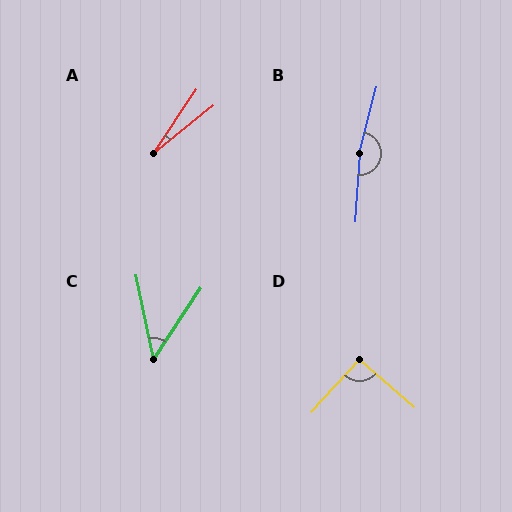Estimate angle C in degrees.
Approximately 45 degrees.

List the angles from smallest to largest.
A (17°), C (45°), D (91°), B (170°).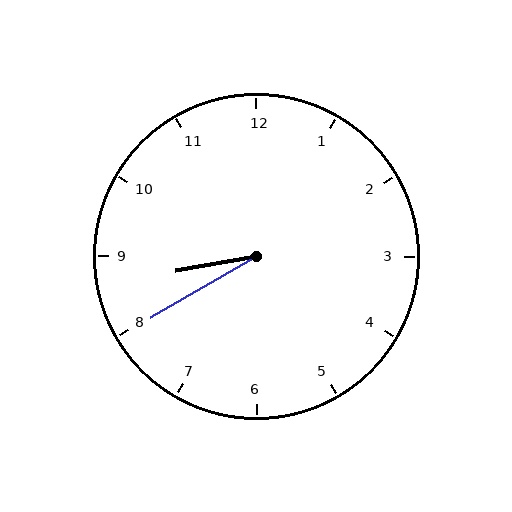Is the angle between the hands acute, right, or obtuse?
It is acute.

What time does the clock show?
8:40.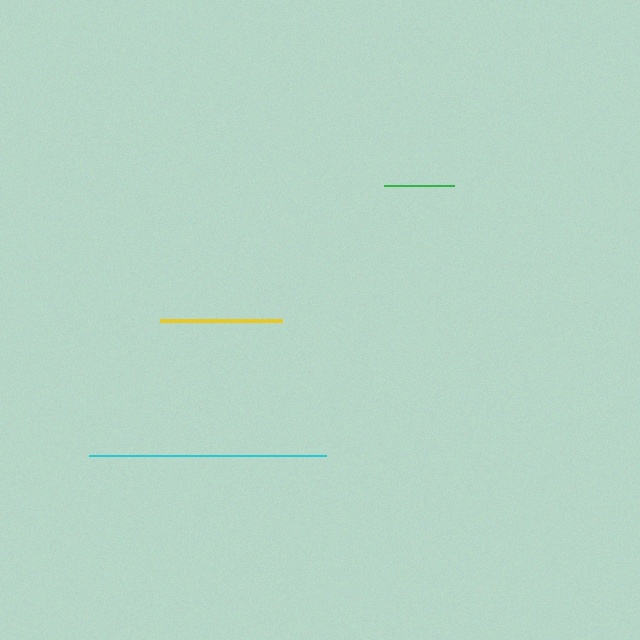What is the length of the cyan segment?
The cyan segment is approximately 237 pixels long.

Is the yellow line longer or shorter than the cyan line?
The cyan line is longer than the yellow line.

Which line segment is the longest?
The cyan line is the longest at approximately 237 pixels.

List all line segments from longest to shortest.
From longest to shortest: cyan, yellow, green.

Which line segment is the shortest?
The green line is the shortest at approximately 70 pixels.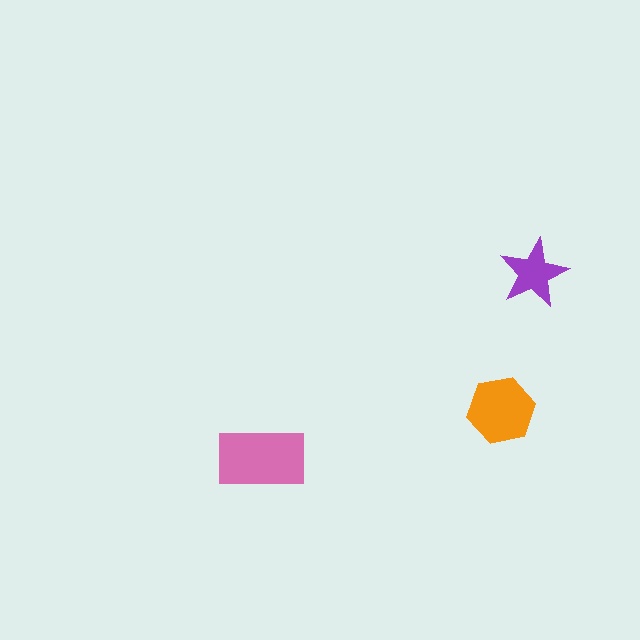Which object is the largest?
The pink rectangle.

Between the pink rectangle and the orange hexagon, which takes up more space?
The pink rectangle.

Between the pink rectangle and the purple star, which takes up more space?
The pink rectangle.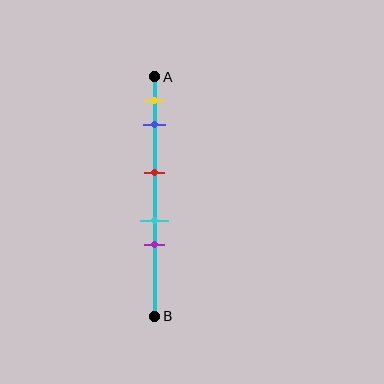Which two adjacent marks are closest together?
The cyan and purple marks are the closest adjacent pair.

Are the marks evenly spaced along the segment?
No, the marks are not evenly spaced.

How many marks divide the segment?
There are 5 marks dividing the segment.